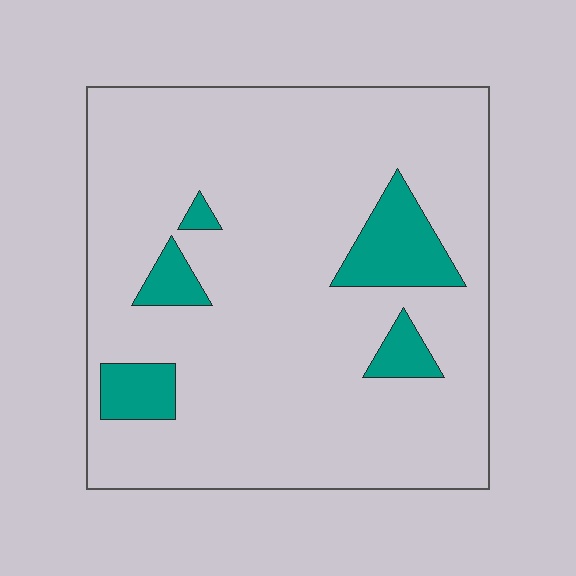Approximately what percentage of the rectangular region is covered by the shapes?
Approximately 10%.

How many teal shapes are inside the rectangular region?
5.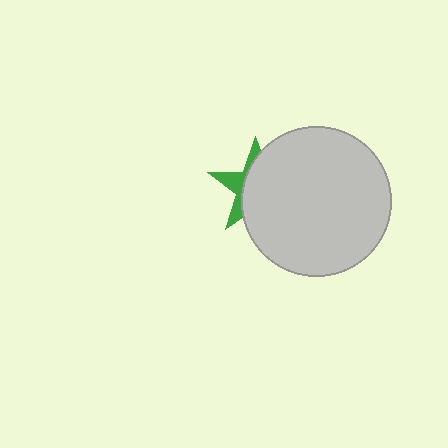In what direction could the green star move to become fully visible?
The green star could move left. That would shift it out from behind the light gray circle entirely.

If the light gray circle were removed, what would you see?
You would see the complete green star.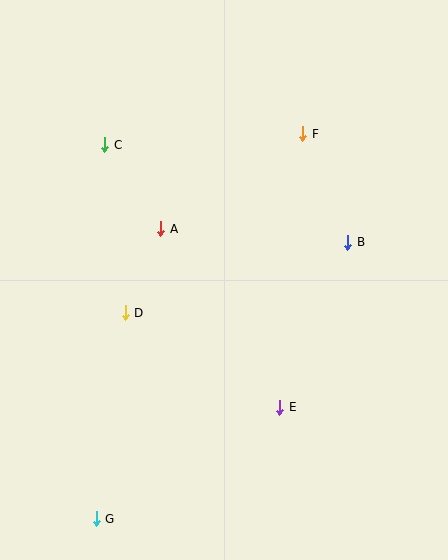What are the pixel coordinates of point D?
Point D is at (125, 313).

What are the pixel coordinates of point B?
Point B is at (348, 242).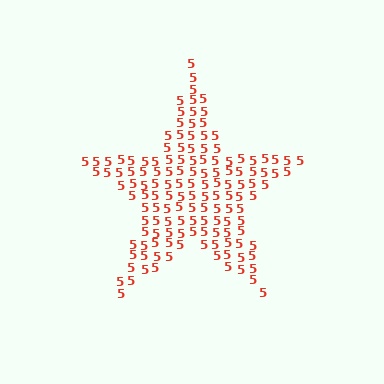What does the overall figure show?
The overall figure shows a star.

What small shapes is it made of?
It is made of small digit 5's.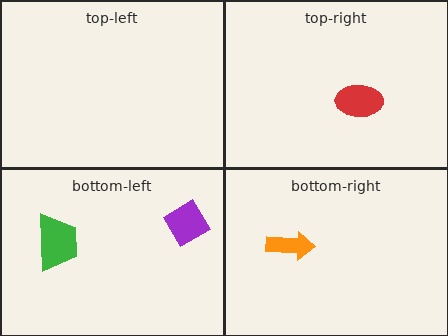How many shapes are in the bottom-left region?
2.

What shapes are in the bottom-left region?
The purple diamond, the green trapezoid.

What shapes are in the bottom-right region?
The orange arrow.